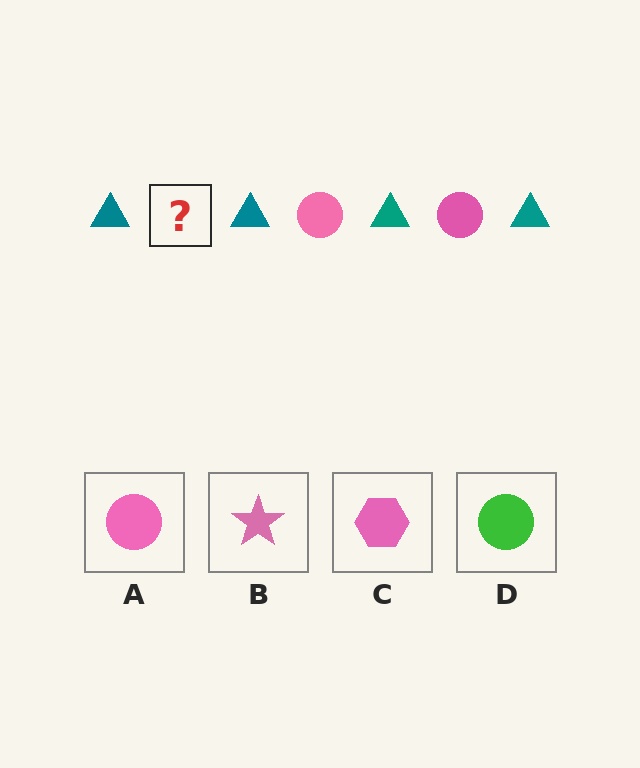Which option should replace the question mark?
Option A.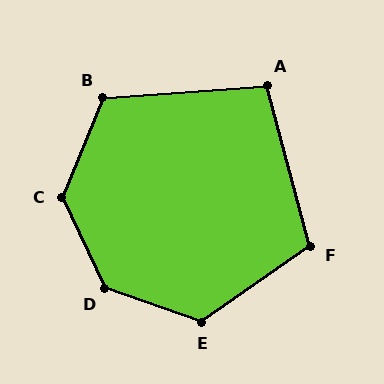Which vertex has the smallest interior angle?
A, at approximately 101 degrees.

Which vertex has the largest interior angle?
D, at approximately 134 degrees.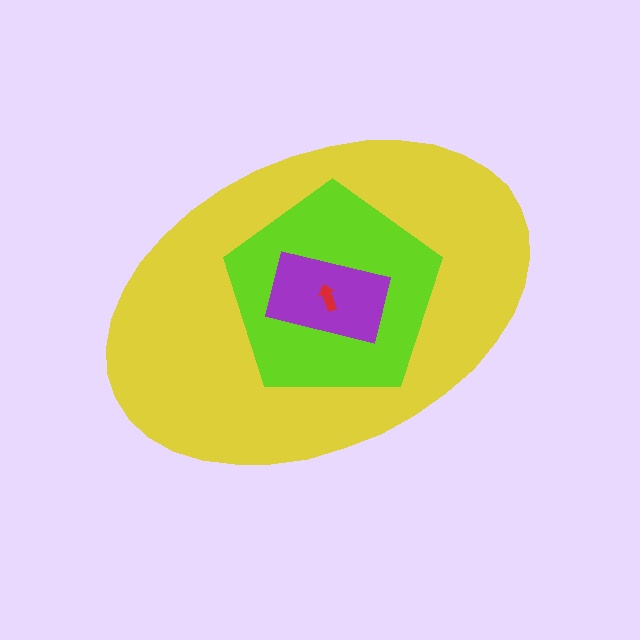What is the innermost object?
The red arrow.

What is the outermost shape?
The yellow ellipse.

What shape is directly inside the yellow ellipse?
The lime pentagon.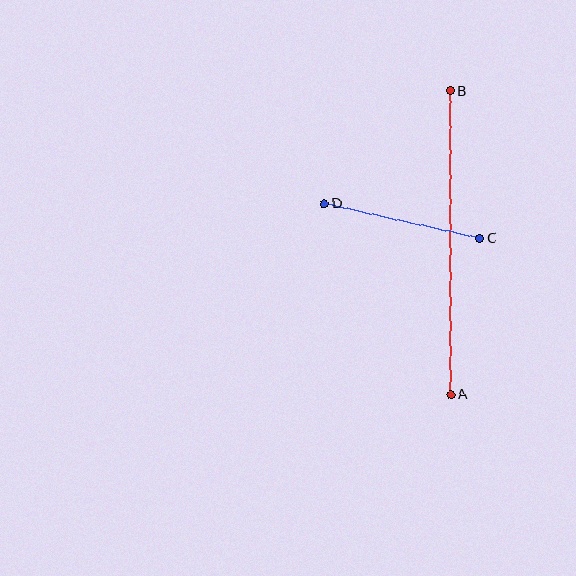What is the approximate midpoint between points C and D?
The midpoint is at approximately (402, 221) pixels.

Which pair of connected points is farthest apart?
Points A and B are farthest apart.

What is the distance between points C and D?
The distance is approximately 159 pixels.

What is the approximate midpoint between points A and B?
The midpoint is at approximately (450, 243) pixels.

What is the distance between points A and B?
The distance is approximately 303 pixels.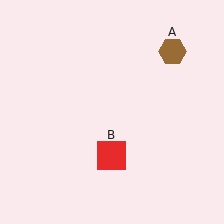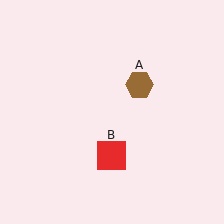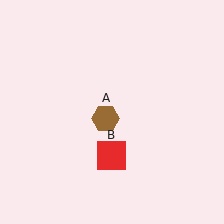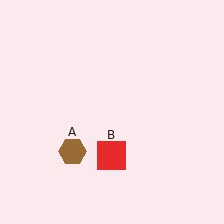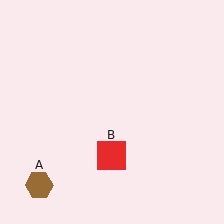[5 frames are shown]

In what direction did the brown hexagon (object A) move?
The brown hexagon (object A) moved down and to the left.